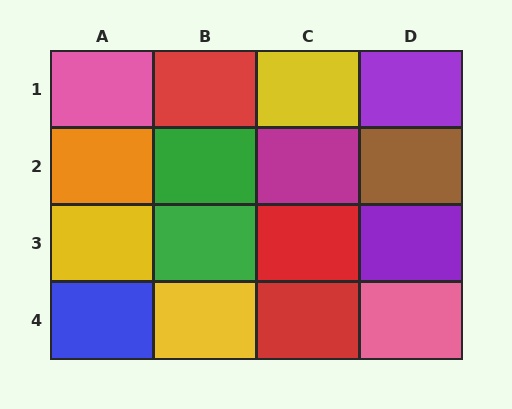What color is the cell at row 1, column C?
Yellow.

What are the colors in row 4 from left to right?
Blue, yellow, red, pink.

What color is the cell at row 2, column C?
Magenta.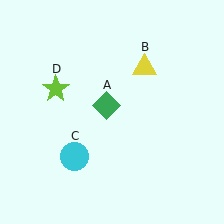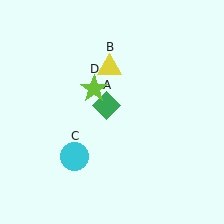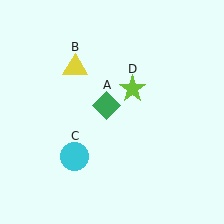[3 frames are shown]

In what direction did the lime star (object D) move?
The lime star (object D) moved right.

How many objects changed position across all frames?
2 objects changed position: yellow triangle (object B), lime star (object D).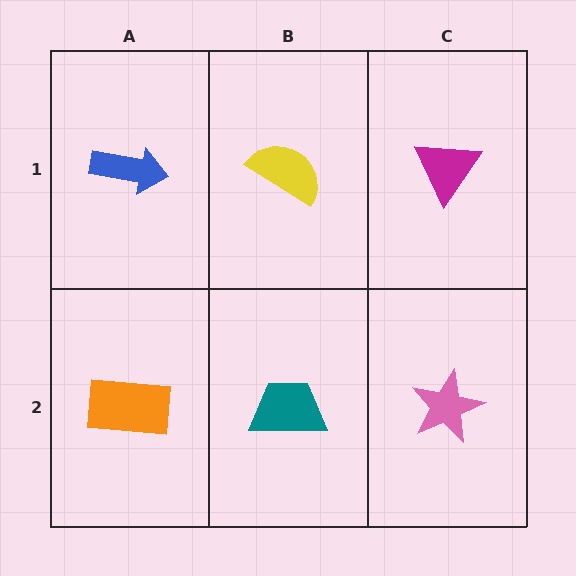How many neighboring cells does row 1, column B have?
3.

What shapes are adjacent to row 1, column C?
A pink star (row 2, column C), a yellow semicircle (row 1, column B).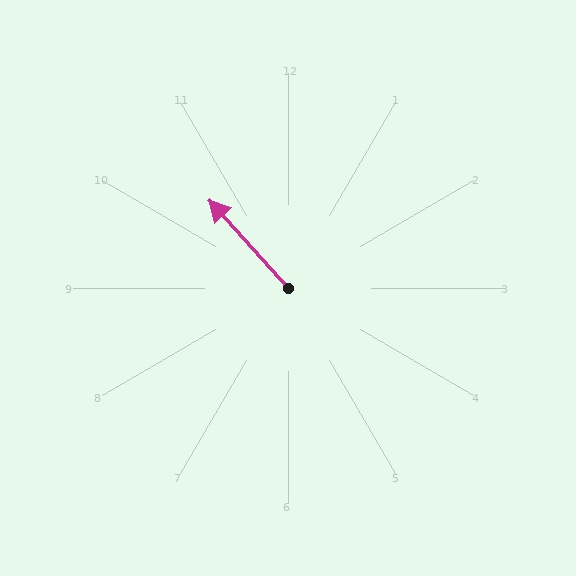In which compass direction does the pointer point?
Northwest.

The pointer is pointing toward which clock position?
Roughly 11 o'clock.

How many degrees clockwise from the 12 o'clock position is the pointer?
Approximately 318 degrees.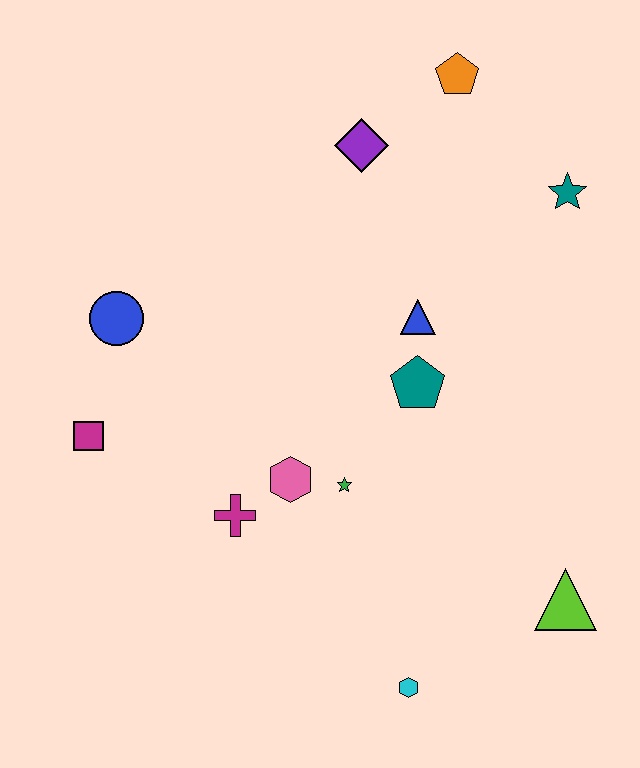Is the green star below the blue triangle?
Yes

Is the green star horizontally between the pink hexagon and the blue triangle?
Yes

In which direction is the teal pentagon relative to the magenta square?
The teal pentagon is to the right of the magenta square.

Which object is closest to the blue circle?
The magenta square is closest to the blue circle.